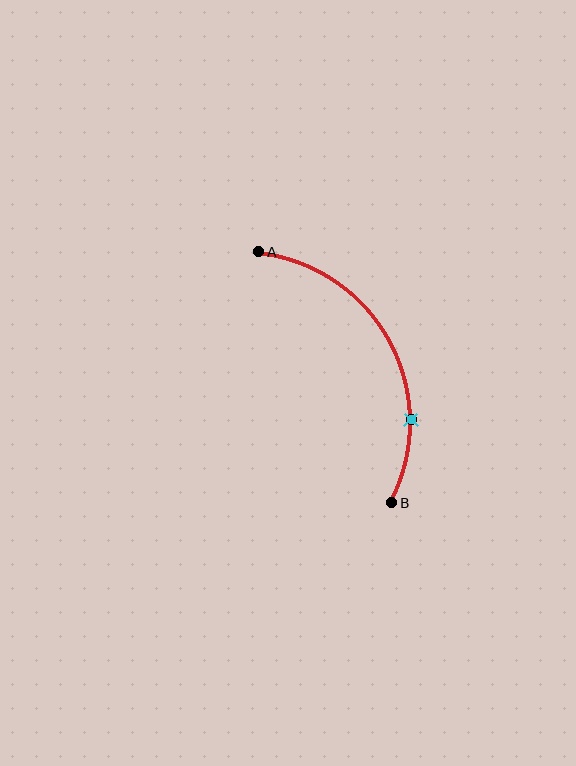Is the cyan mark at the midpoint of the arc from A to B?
No. The cyan mark lies on the arc but is closer to endpoint B. The arc midpoint would be at the point on the curve equidistant along the arc from both A and B.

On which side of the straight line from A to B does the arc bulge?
The arc bulges to the right of the straight line connecting A and B.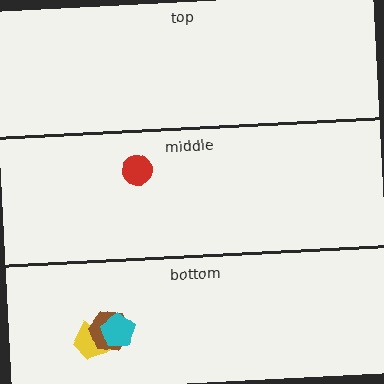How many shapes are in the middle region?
1.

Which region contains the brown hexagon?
The bottom region.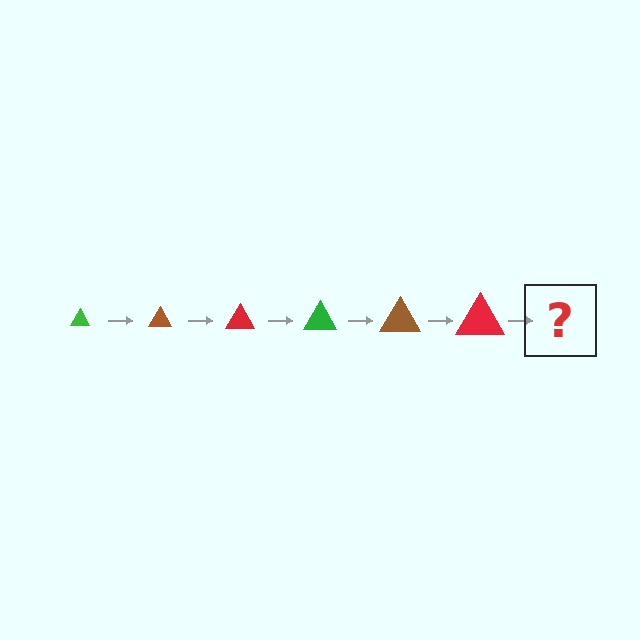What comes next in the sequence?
The next element should be a green triangle, larger than the previous one.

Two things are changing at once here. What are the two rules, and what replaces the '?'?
The two rules are that the triangle grows larger each step and the color cycles through green, brown, and red. The '?' should be a green triangle, larger than the previous one.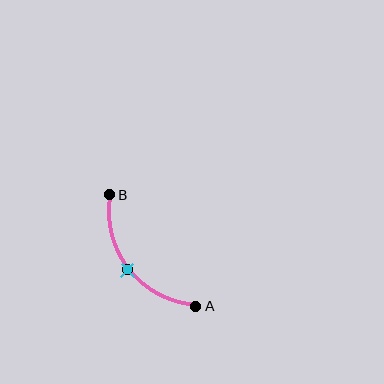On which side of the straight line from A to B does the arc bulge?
The arc bulges below and to the left of the straight line connecting A and B.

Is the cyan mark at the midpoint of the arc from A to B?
Yes. The cyan mark lies on the arc at equal arc-length from both A and B — it is the arc midpoint.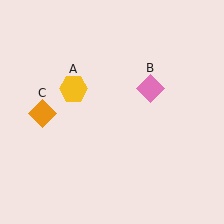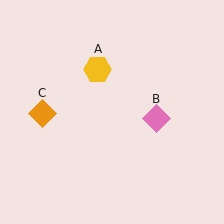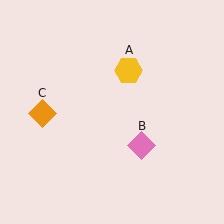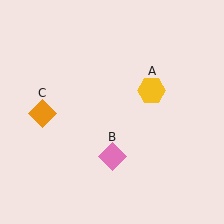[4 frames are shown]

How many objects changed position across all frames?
2 objects changed position: yellow hexagon (object A), pink diamond (object B).